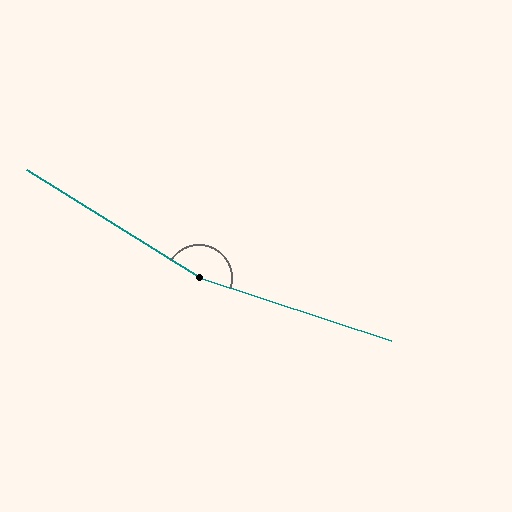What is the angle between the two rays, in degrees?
Approximately 166 degrees.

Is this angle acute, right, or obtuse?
It is obtuse.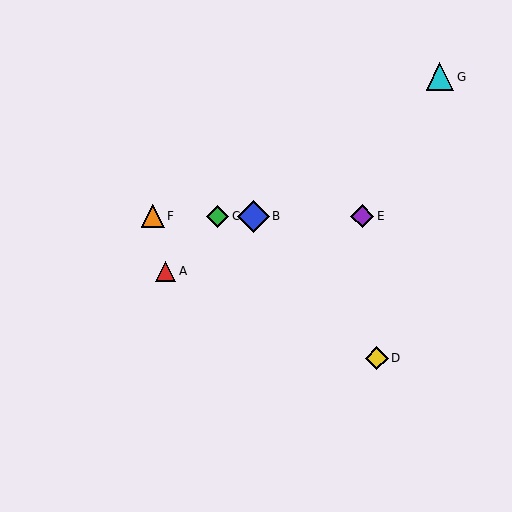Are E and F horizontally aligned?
Yes, both are at y≈216.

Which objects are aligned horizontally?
Objects B, C, E, F are aligned horizontally.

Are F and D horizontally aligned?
No, F is at y≈216 and D is at y≈358.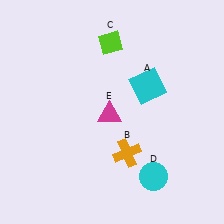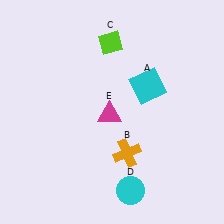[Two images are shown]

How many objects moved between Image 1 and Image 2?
1 object moved between the two images.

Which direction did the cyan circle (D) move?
The cyan circle (D) moved left.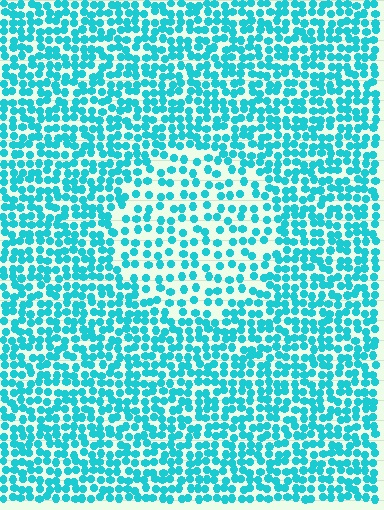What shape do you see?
I see a circle.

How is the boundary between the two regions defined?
The boundary is defined by a change in element density (approximately 1.8x ratio). All elements are the same color, size, and shape.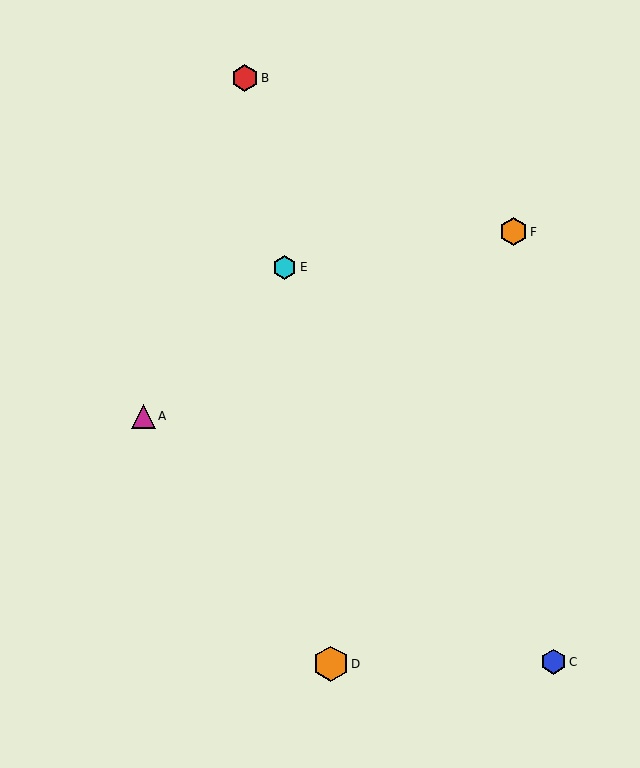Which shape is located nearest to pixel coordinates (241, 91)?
The red hexagon (labeled B) at (245, 78) is nearest to that location.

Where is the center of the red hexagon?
The center of the red hexagon is at (245, 78).